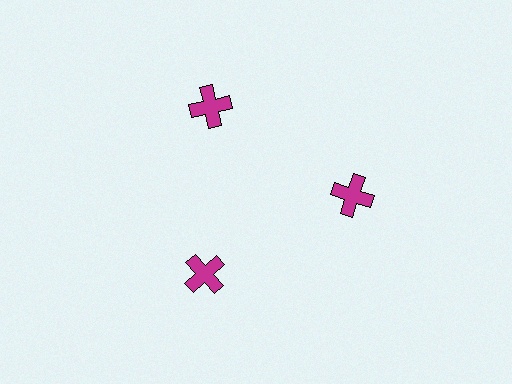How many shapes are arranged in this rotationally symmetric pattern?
There are 3 shapes, arranged in 3 groups of 1.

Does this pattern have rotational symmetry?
Yes, this pattern has 3-fold rotational symmetry. It looks the same after rotating 120 degrees around the center.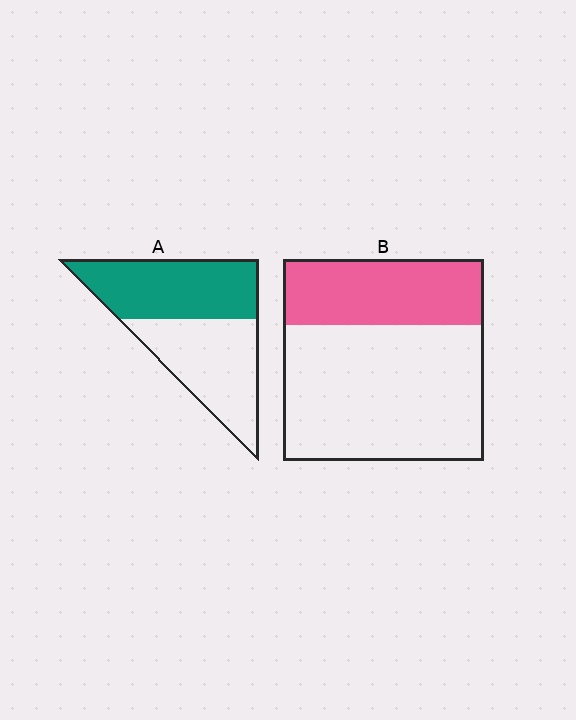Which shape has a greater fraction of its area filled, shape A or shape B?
Shape A.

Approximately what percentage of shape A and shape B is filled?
A is approximately 50% and B is approximately 35%.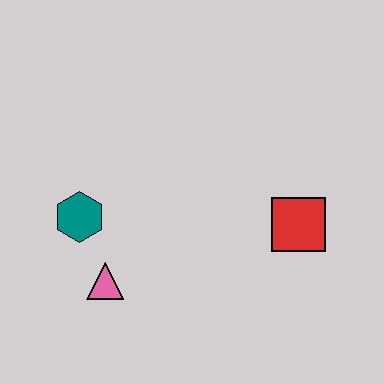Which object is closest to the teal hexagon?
The pink triangle is closest to the teal hexagon.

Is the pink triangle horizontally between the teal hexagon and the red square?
Yes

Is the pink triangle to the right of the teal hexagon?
Yes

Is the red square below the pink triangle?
No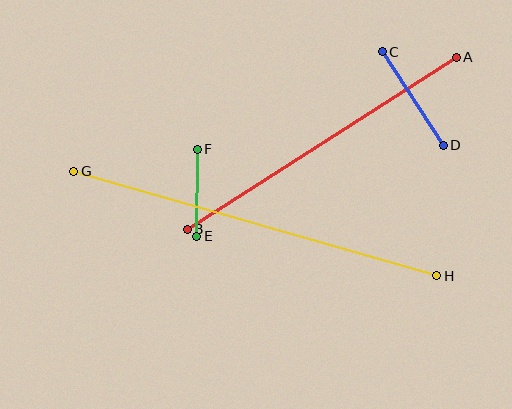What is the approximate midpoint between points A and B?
The midpoint is at approximately (322, 143) pixels.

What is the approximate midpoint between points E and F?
The midpoint is at approximately (197, 193) pixels.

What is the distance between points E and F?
The distance is approximately 87 pixels.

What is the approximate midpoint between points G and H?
The midpoint is at approximately (255, 224) pixels.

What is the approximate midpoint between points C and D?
The midpoint is at approximately (413, 98) pixels.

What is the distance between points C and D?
The distance is approximately 112 pixels.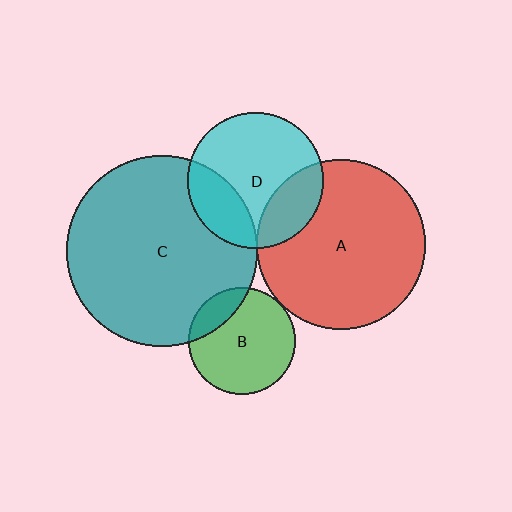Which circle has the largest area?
Circle C (teal).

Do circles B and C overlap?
Yes.